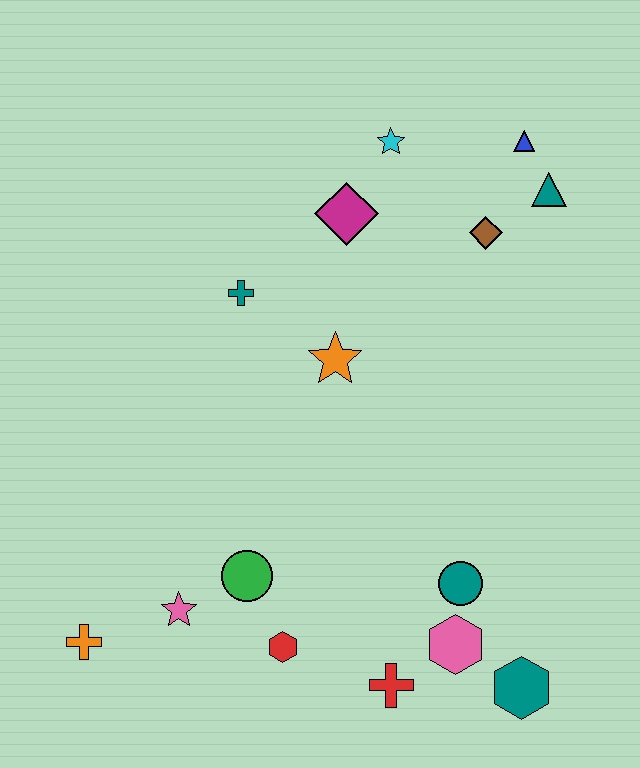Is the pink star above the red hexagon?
Yes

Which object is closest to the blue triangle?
The teal triangle is closest to the blue triangle.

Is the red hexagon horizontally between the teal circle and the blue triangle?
No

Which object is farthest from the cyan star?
The orange cross is farthest from the cyan star.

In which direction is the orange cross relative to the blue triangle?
The orange cross is below the blue triangle.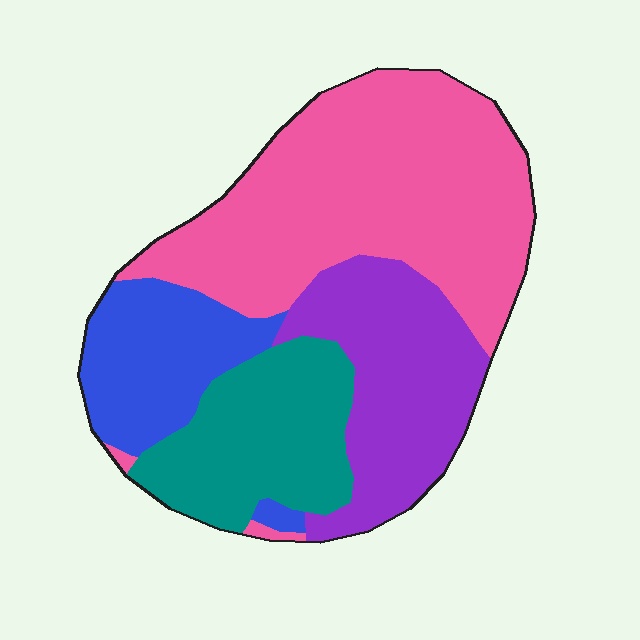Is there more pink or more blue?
Pink.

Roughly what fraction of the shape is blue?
Blue takes up about one sixth (1/6) of the shape.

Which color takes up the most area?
Pink, at roughly 45%.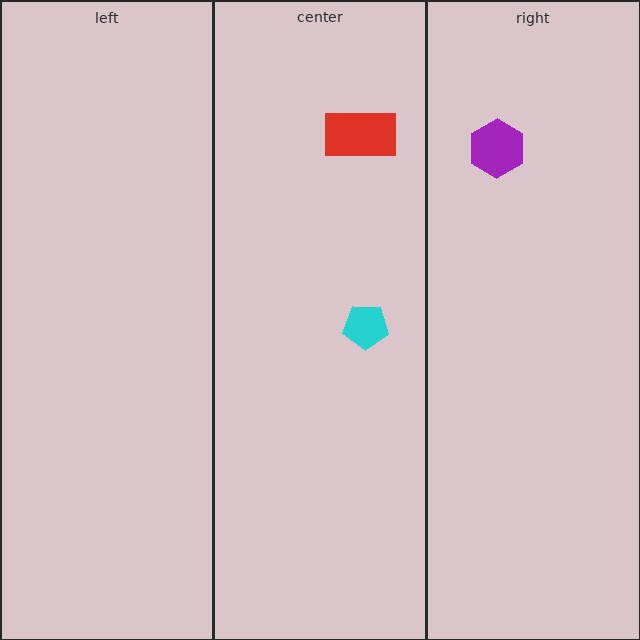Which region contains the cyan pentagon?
The center region.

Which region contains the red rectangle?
The center region.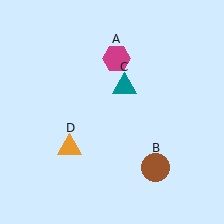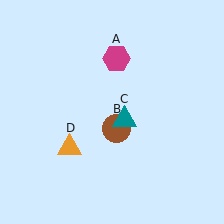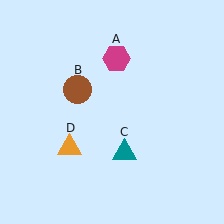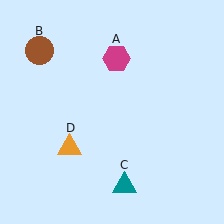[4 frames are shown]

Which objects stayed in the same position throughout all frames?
Magenta hexagon (object A) and orange triangle (object D) remained stationary.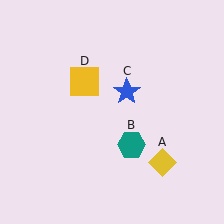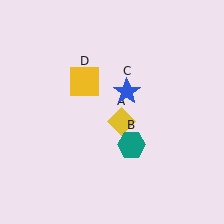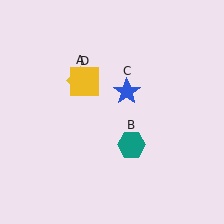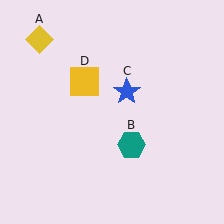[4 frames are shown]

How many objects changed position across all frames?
1 object changed position: yellow diamond (object A).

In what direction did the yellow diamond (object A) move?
The yellow diamond (object A) moved up and to the left.